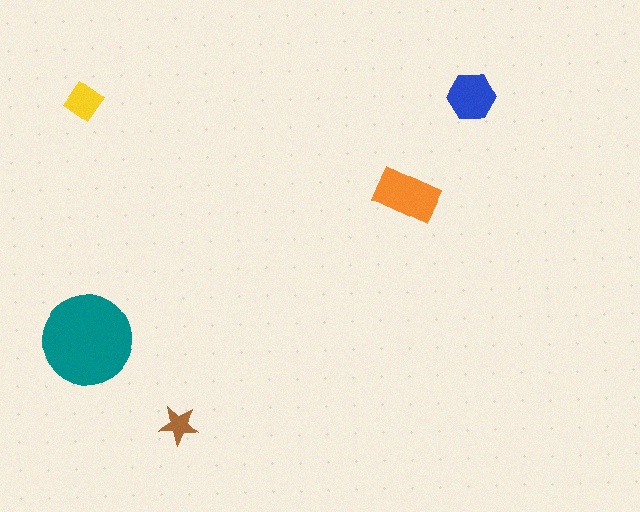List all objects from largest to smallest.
The teal circle, the orange rectangle, the blue hexagon, the yellow diamond, the brown star.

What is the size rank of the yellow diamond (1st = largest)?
4th.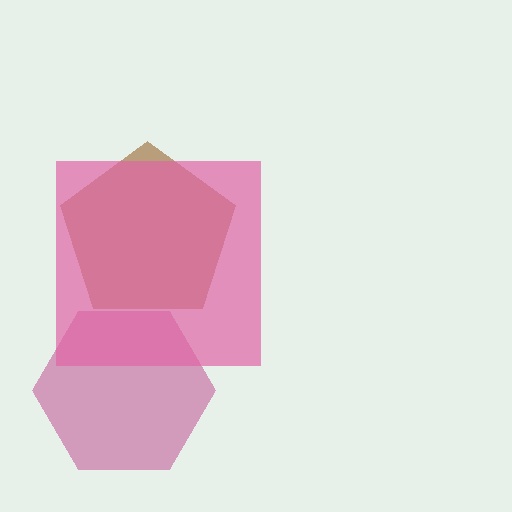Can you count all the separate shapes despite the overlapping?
Yes, there are 3 separate shapes.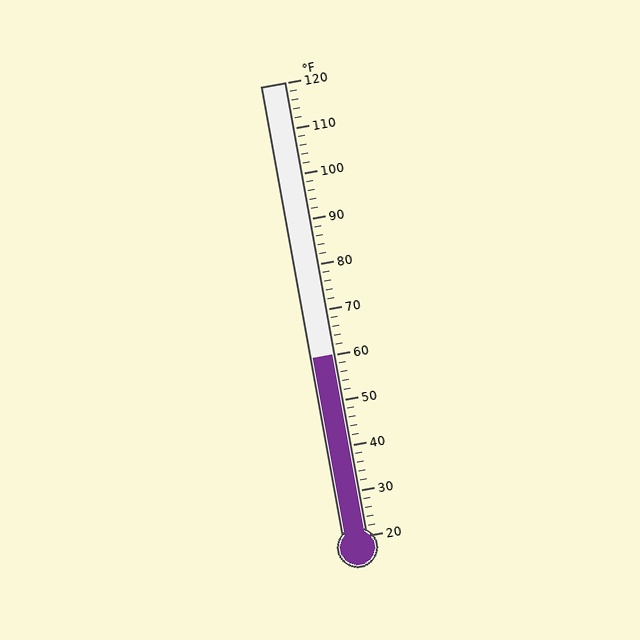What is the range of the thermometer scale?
The thermometer scale ranges from 20°F to 120°F.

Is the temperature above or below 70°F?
The temperature is below 70°F.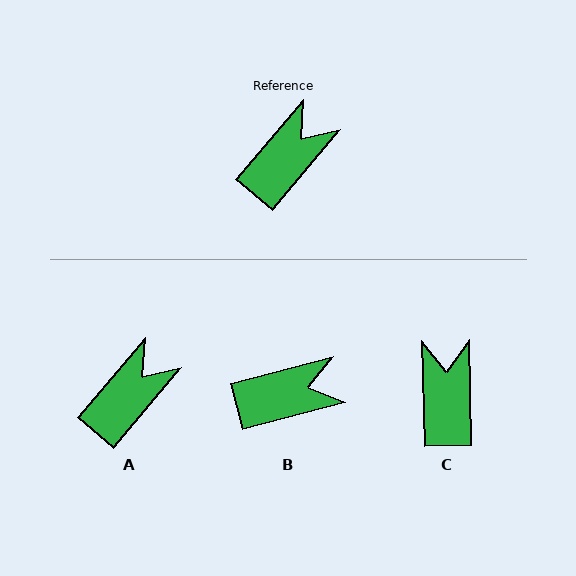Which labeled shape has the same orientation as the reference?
A.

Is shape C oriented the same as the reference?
No, it is off by about 42 degrees.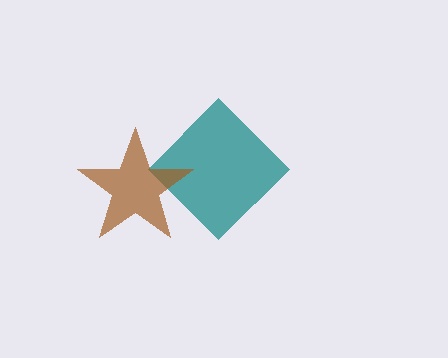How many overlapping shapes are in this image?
There are 2 overlapping shapes in the image.